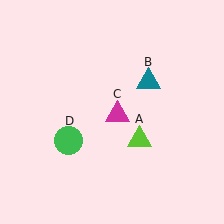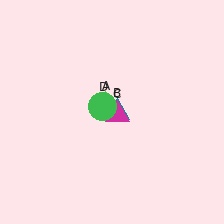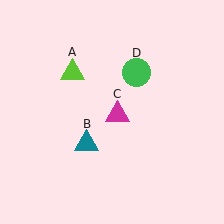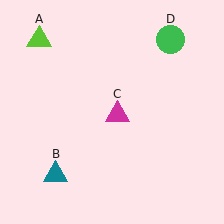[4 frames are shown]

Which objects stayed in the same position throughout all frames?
Magenta triangle (object C) remained stationary.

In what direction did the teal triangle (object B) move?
The teal triangle (object B) moved down and to the left.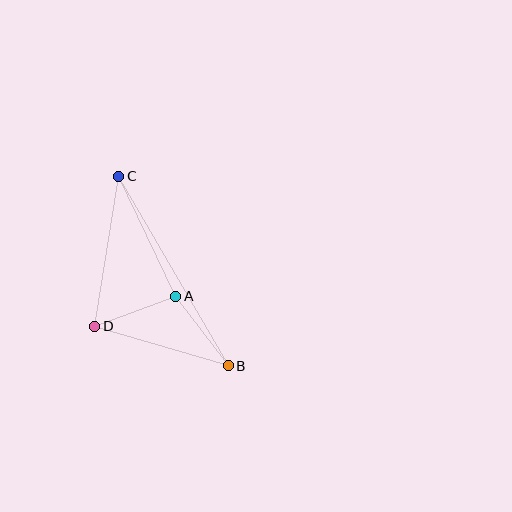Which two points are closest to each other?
Points A and D are closest to each other.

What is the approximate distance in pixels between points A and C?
The distance between A and C is approximately 133 pixels.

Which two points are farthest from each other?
Points B and C are farthest from each other.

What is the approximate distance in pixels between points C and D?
The distance between C and D is approximately 152 pixels.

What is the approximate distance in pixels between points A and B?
The distance between A and B is approximately 87 pixels.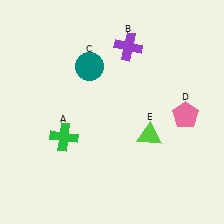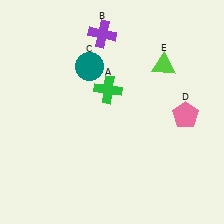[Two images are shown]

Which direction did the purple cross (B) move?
The purple cross (B) moved left.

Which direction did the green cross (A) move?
The green cross (A) moved up.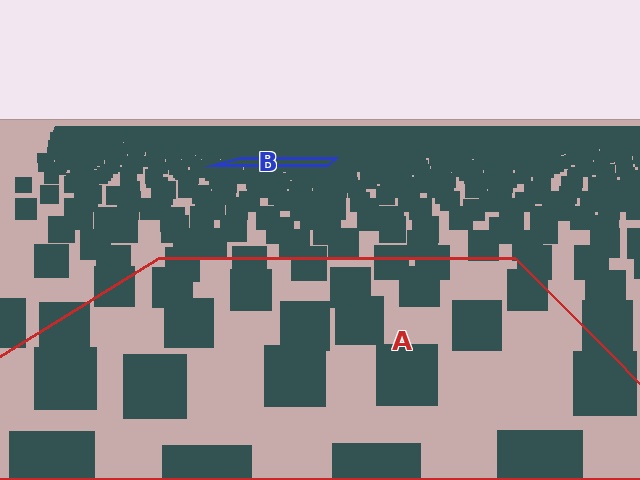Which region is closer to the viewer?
Region A is closer. The texture elements there are larger and more spread out.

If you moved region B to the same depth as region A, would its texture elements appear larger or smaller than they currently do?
They would appear larger. At a closer depth, the same texture elements are projected at a bigger on-screen size.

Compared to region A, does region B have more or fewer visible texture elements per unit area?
Region B has more texture elements per unit area — they are packed more densely because it is farther away.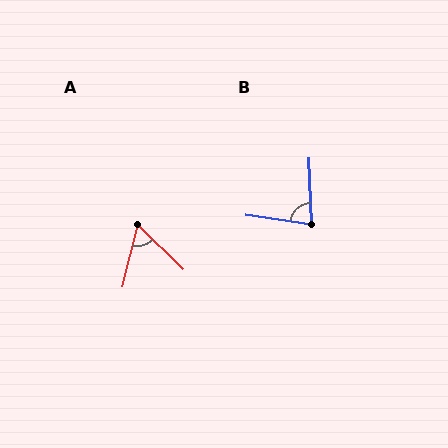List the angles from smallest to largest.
A (60°), B (79°).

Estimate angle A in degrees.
Approximately 60 degrees.